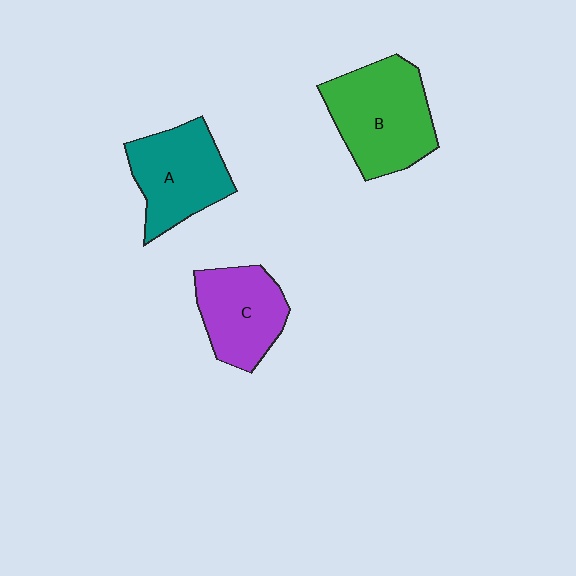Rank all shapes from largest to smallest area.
From largest to smallest: B (green), A (teal), C (purple).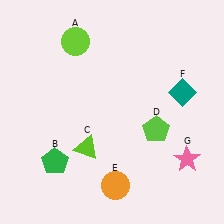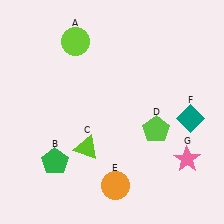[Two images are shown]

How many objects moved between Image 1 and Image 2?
1 object moved between the two images.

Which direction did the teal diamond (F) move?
The teal diamond (F) moved down.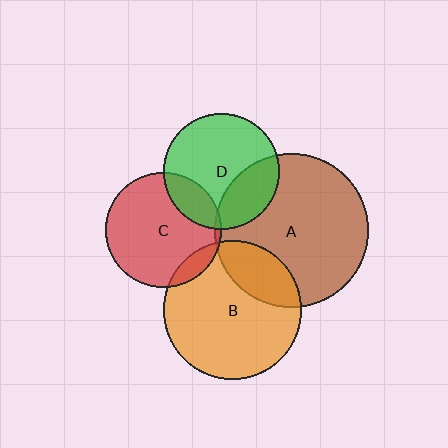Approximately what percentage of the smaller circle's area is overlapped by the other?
Approximately 10%.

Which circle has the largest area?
Circle A (brown).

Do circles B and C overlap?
Yes.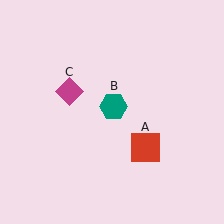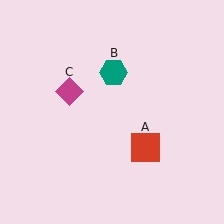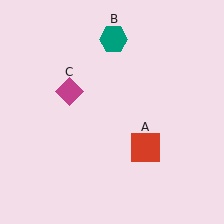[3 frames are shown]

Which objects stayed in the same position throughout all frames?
Red square (object A) and magenta diamond (object C) remained stationary.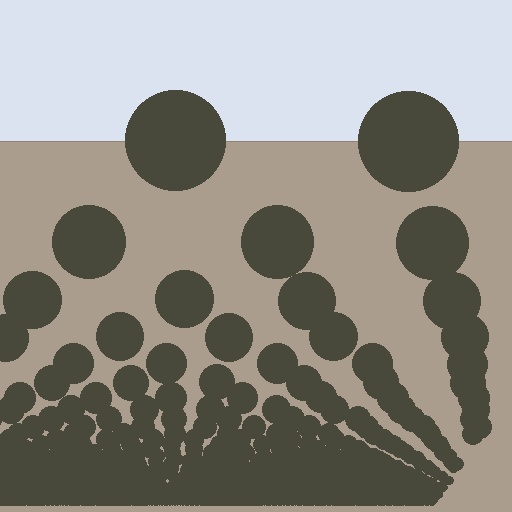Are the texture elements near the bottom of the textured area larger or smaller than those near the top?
Smaller. The gradient is inverted — elements near the bottom are smaller and denser.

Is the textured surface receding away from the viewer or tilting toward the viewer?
The surface appears to tilt toward the viewer. Texture elements get larger and sparser toward the top.